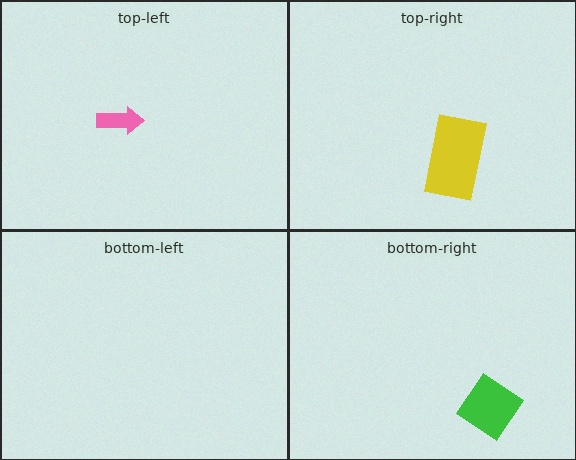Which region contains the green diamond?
The bottom-right region.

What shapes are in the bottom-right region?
The green diamond.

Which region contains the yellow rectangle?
The top-right region.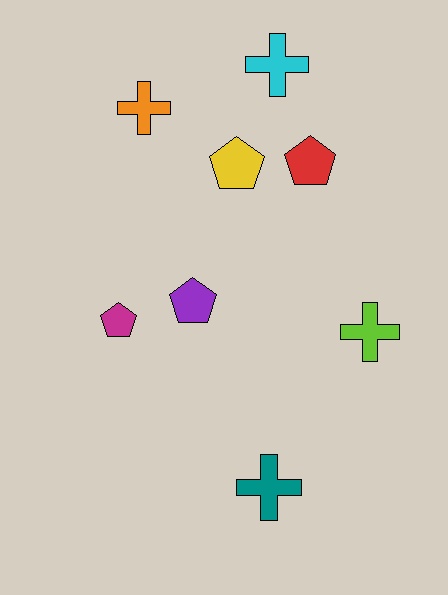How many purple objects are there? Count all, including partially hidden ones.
There is 1 purple object.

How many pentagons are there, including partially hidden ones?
There are 4 pentagons.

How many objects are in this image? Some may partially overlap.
There are 8 objects.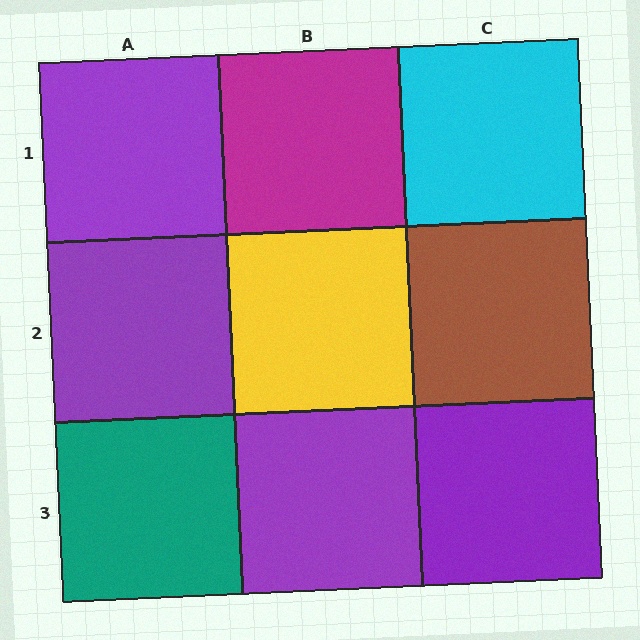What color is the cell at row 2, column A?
Purple.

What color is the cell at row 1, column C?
Cyan.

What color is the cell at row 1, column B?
Magenta.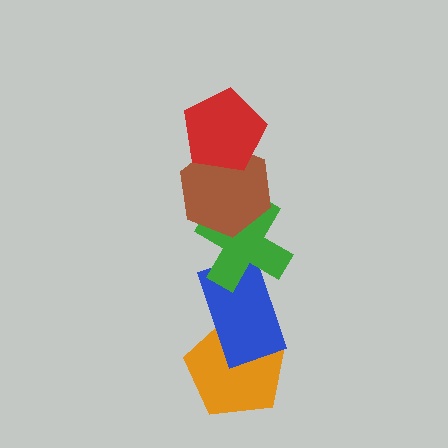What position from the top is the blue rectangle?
The blue rectangle is 4th from the top.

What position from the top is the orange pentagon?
The orange pentagon is 5th from the top.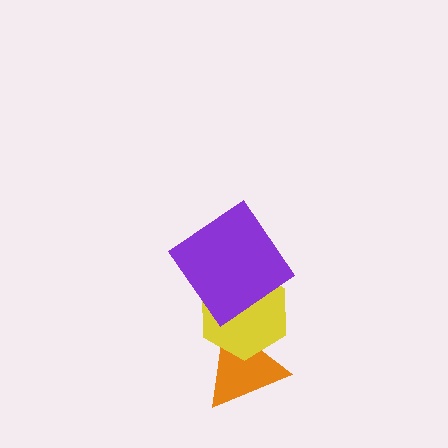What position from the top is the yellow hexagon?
The yellow hexagon is 2nd from the top.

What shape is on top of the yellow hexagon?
The purple diamond is on top of the yellow hexagon.